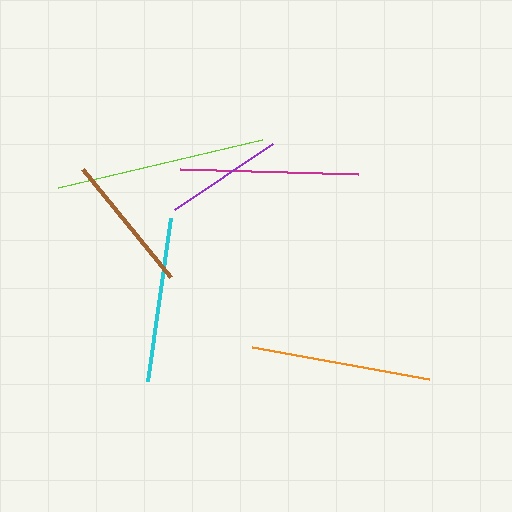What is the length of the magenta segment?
The magenta segment is approximately 178 pixels long.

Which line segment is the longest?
The lime line is the longest at approximately 209 pixels.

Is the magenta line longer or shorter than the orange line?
The orange line is longer than the magenta line.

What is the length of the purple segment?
The purple segment is approximately 118 pixels long.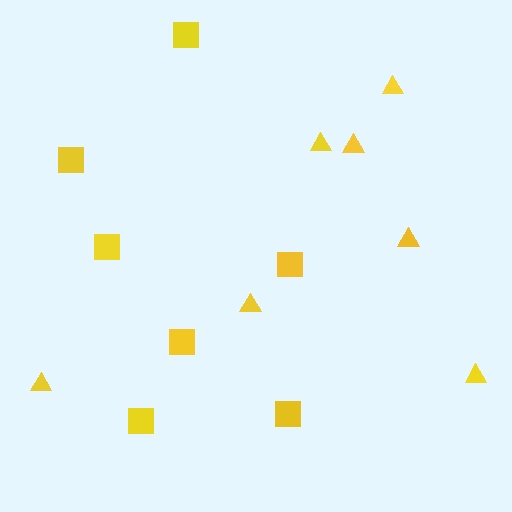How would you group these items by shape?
There are 2 groups: one group of triangles (7) and one group of squares (7).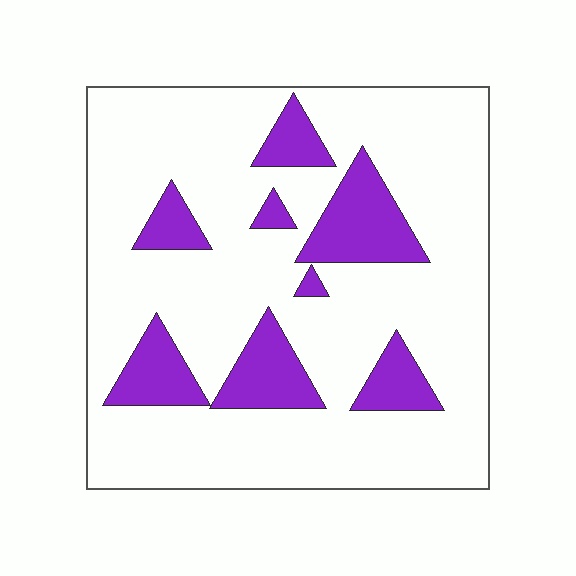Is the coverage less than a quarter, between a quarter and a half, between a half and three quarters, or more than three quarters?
Less than a quarter.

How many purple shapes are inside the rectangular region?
8.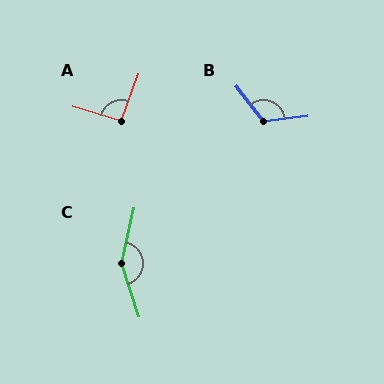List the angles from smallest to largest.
A (94°), B (121°), C (150°).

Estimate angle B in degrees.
Approximately 121 degrees.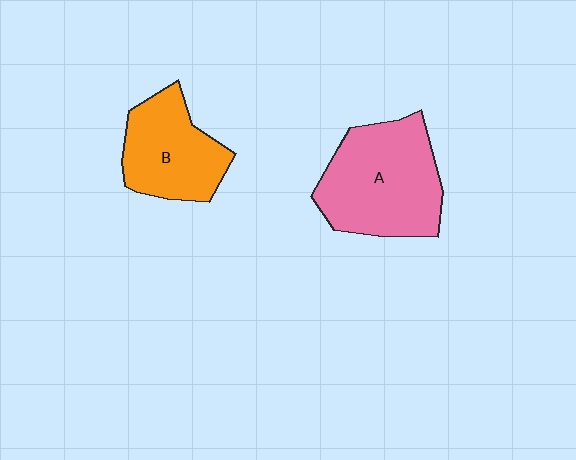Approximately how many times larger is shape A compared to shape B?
Approximately 1.4 times.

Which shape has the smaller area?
Shape B (orange).